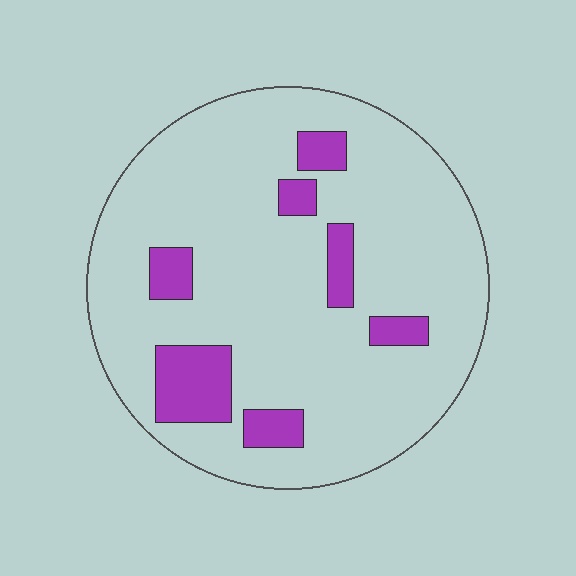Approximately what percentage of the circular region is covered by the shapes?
Approximately 15%.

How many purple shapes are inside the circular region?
7.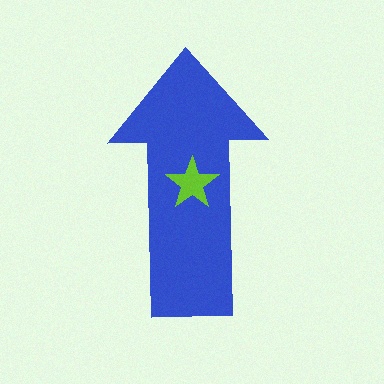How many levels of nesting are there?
2.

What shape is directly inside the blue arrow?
The lime star.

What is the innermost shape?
The lime star.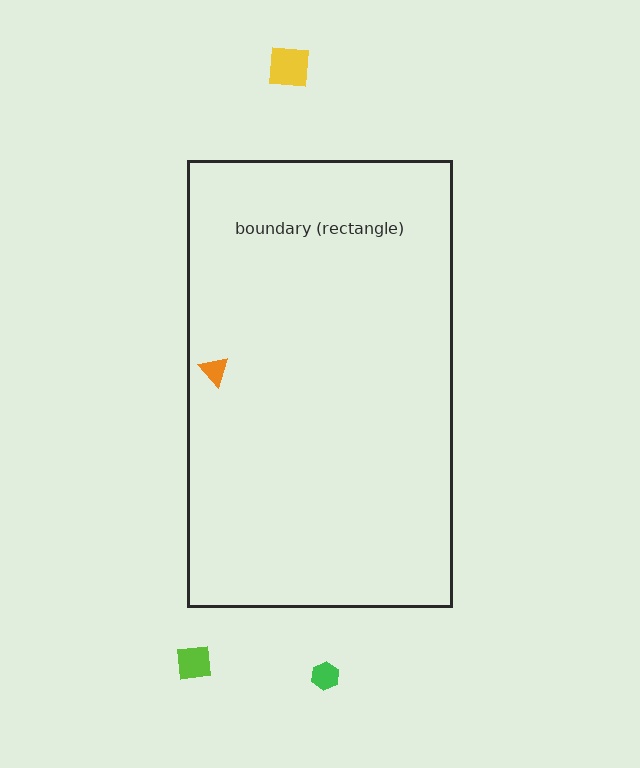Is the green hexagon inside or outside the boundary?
Outside.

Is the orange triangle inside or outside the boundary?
Inside.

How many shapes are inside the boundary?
1 inside, 3 outside.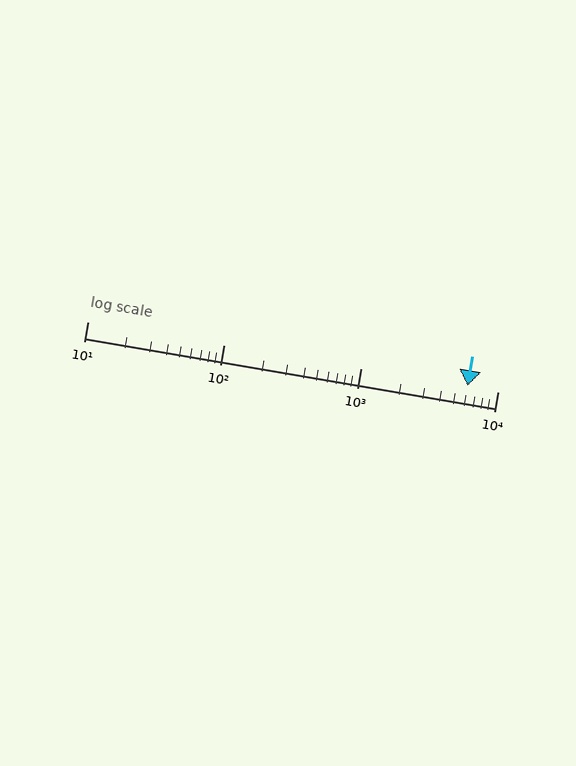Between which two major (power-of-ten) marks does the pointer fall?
The pointer is between 1000 and 10000.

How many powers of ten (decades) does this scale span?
The scale spans 3 decades, from 10 to 10000.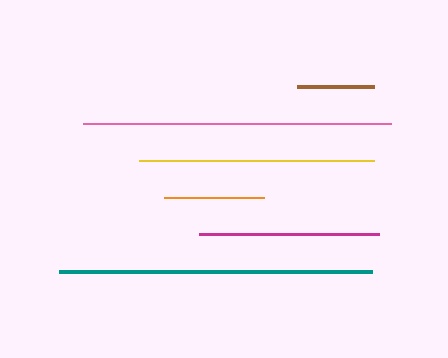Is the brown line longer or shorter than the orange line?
The orange line is longer than the brown line.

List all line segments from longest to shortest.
From longest to shortest: teal, pink, yellow, magenta, orange, brown.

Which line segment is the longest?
The teal line is the longest at approximately 314 pixels.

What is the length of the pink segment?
The pink segment is approximately 308 pixels long.